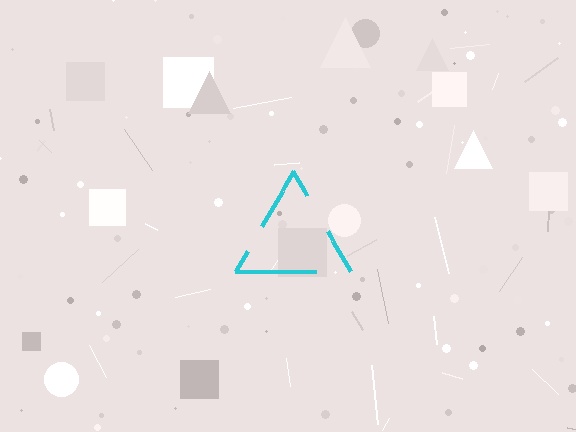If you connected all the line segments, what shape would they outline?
They would outline a triangle.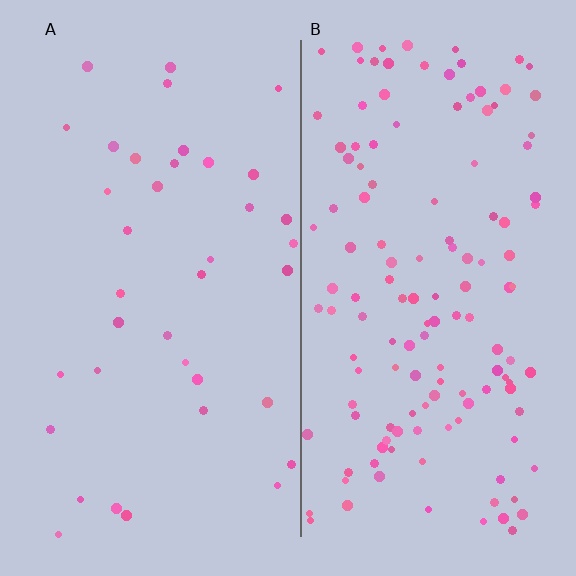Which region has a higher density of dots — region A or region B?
B (the right).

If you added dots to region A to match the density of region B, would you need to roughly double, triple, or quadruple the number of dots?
Approximately quadruple.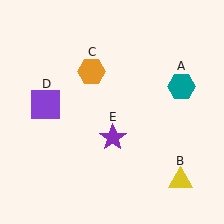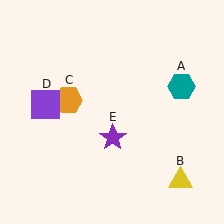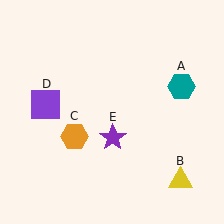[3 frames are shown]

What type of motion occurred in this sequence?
The orange hexagon (object C) rotated counterclockwise around the center of the scene.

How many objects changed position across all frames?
1 object changed position: orange hexagon (object C).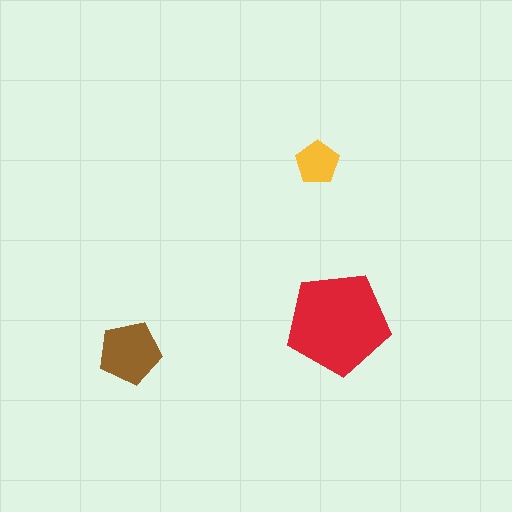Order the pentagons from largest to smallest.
the red one, the brown one, the yellow one.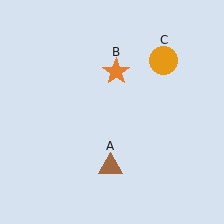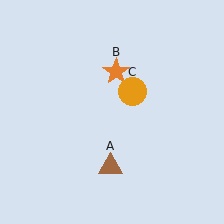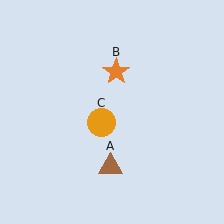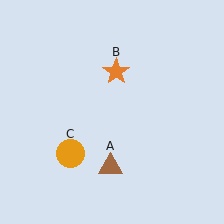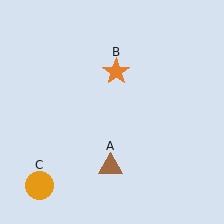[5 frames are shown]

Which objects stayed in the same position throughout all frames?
Brown triangle (object A) and orange star (object B) remained stationary.